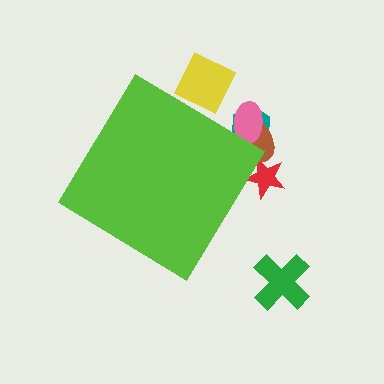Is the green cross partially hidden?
No, the green cross is fully visible.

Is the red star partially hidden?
Yes, the red star is partially hidden behind the lime diamond.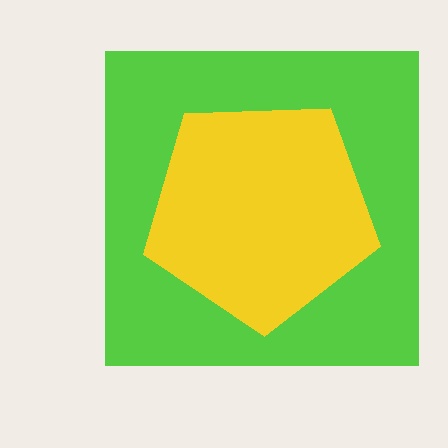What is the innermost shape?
The yellow pentagon.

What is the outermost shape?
The lime square.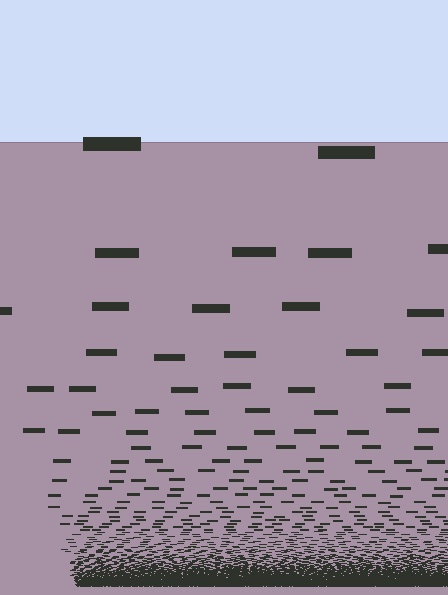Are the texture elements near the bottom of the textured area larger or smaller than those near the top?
Smaller. The gradient is inverted — elements near the bottom are smaller and denser.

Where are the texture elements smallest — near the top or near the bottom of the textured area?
Near the bottom.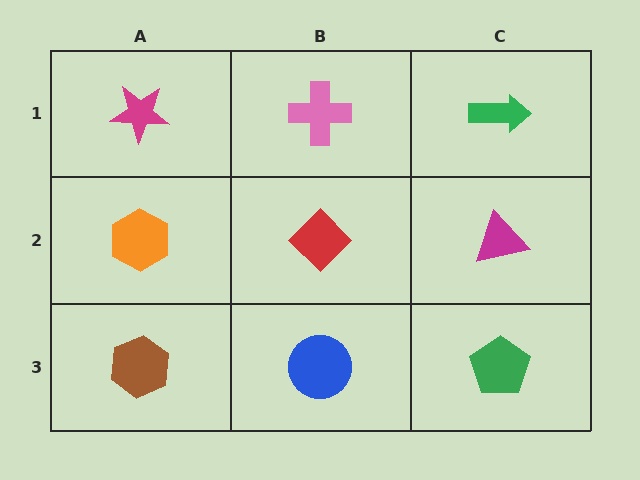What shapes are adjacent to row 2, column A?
A magenta star (row 1, column A), a brown hexagon (row 3, column A), a red diamond (row 2, column B).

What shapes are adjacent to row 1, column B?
A red diamond (row 2, column B), a magenta star (row 1, column A), a green arrow (row 1, column C).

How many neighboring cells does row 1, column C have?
2.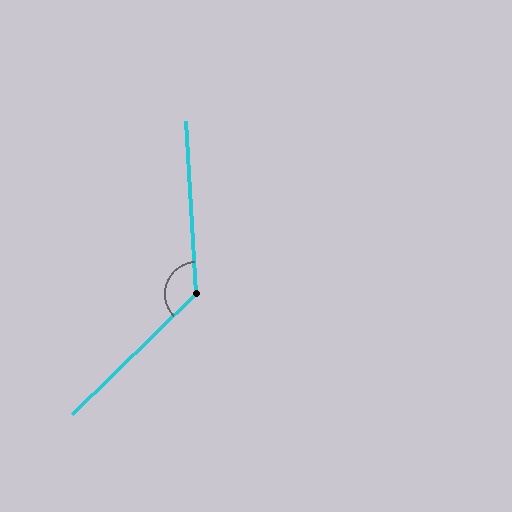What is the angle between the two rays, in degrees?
Approximately 131 degrees.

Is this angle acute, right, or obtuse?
It is obtuse.